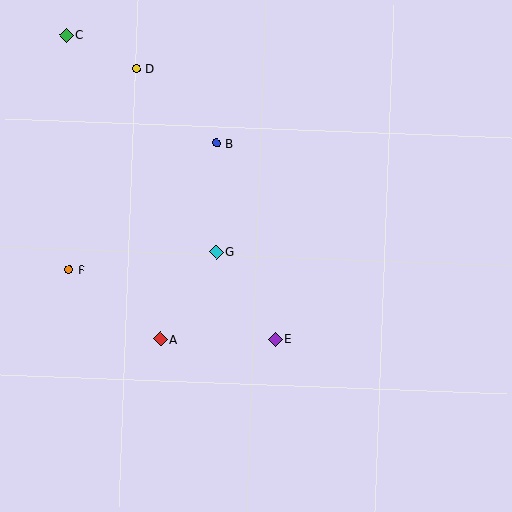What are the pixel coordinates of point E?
Point E is at (275, 339).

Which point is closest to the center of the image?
Point G at (216, 252) is closest to the center.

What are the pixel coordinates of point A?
Point A is at (160, 339).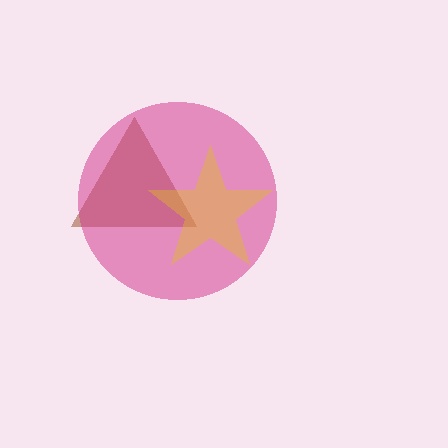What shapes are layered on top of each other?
The layered shapes are: a brown triangle, a magenta circle, a yellow star.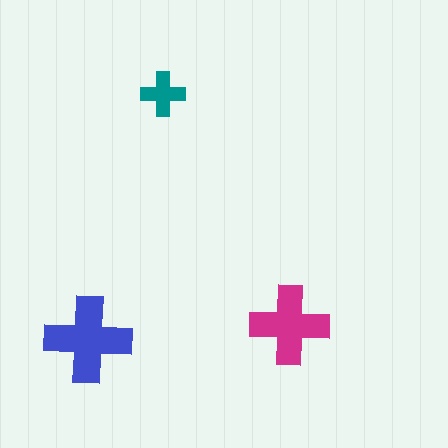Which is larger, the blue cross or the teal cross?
The blue one.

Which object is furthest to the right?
The magenta cross is rightmost.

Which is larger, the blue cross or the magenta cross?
The blue one.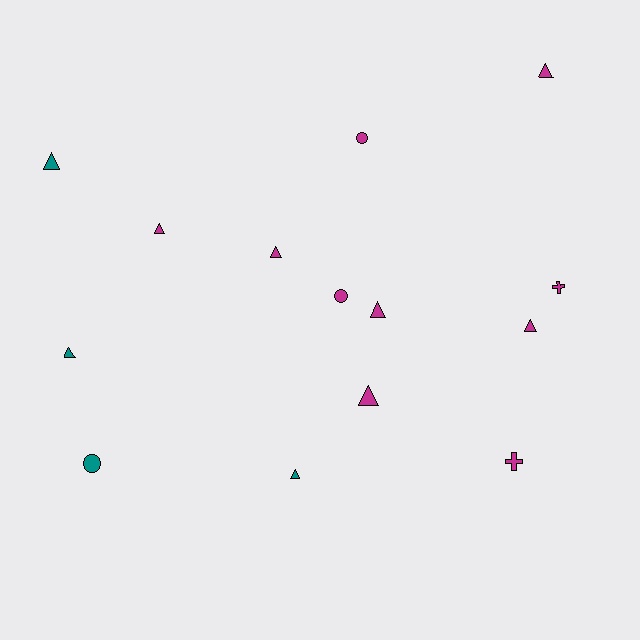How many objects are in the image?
There are 14 objects.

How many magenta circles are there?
There are 2 magenta circles.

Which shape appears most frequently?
Triangle, with 9 objects.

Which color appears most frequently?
Magenta, with 10 objects.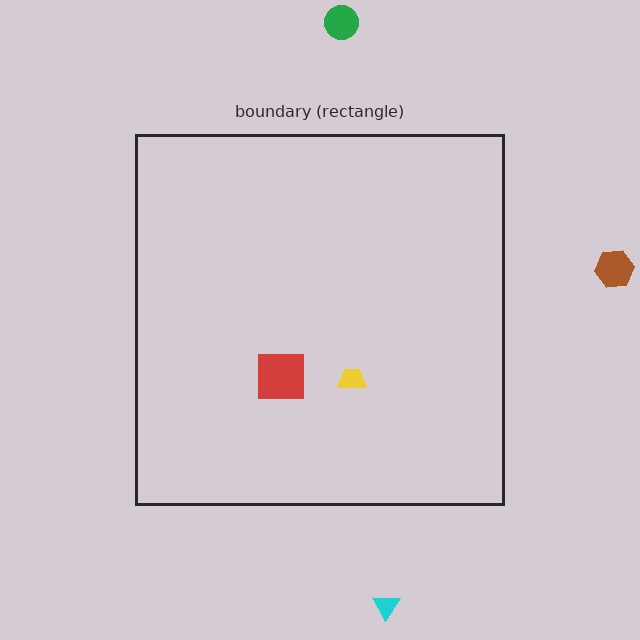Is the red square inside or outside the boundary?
Inside.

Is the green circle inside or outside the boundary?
Outside.